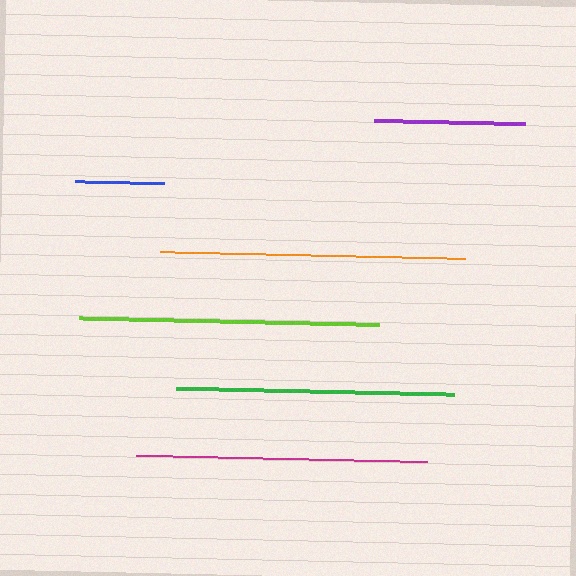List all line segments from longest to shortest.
From longest to shortest: orange, lime, magenta, green, purple, blue.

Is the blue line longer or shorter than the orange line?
The orange line is longer than the blue line.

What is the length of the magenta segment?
The magenta segment is approximately 291 pixels long.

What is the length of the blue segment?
The blue segment is approximately 89 pixels long.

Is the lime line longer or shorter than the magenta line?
The lime line is longer than the magenta line.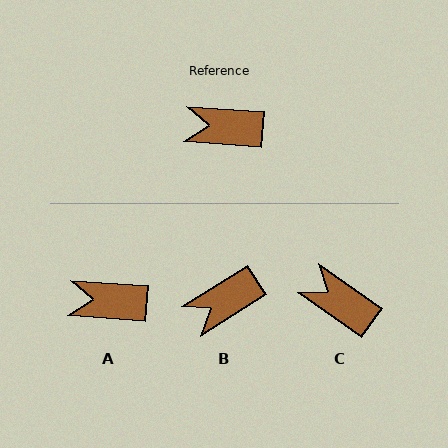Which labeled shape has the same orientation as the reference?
A.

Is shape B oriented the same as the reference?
No, it is off by about 36 degrees.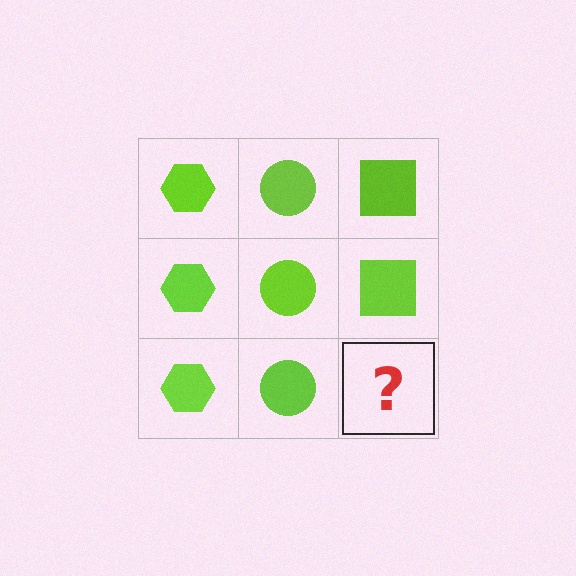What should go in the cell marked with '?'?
The missing cell should contain a lime square.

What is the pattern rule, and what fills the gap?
The rule is that each column has a consistent shape. The gap should be filled with a lime square.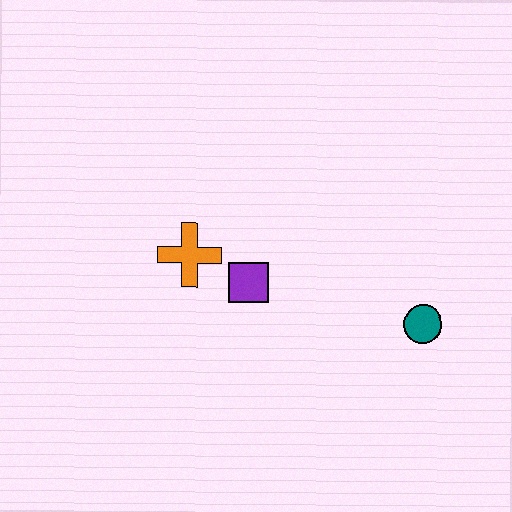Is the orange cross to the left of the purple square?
Yes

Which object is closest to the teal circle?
The purple square is closest to the teal circle.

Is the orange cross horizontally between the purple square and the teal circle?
No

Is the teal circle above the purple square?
No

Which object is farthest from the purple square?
The teal circle is farthest from the purple square.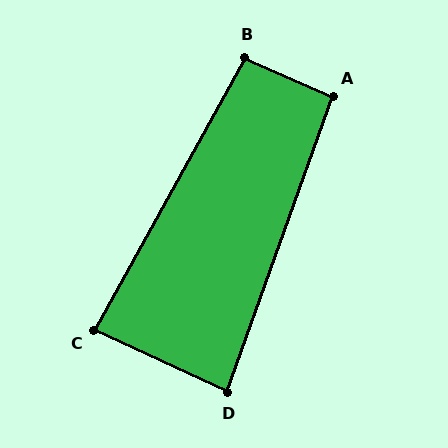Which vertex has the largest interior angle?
B, at approximately 95 degrees.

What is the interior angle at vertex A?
Approximately 94 degrees (approximately right).